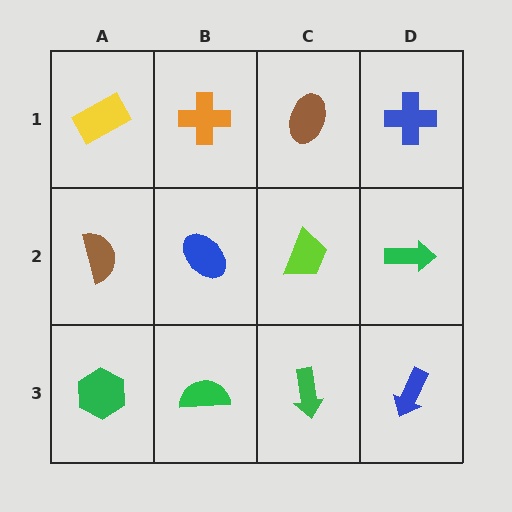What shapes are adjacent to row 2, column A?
A yellow rectangle (row 1, column A), a green hexagon (row 3, column A), a blue ellipse (row 2, column B).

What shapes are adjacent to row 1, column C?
A lime trapezoid (row 2, column C), an orange cross (row 1, column B), a blue cross (row 1, column D).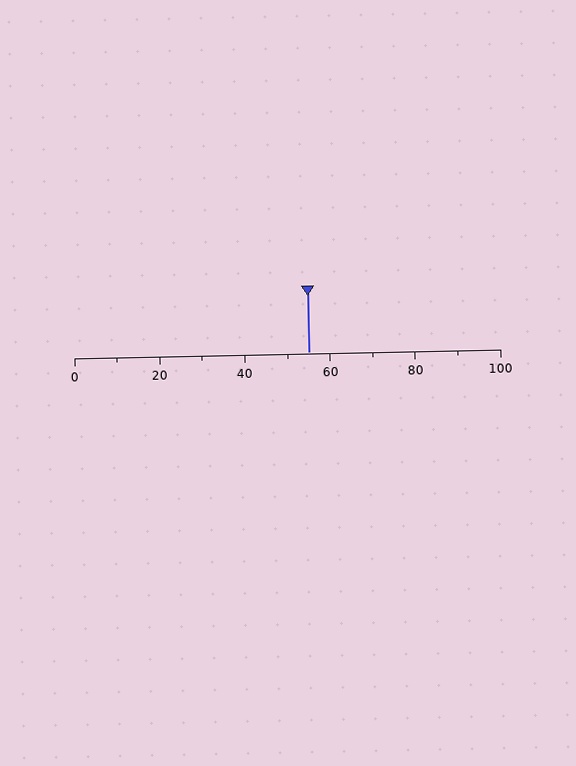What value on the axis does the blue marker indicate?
The marker indicates approximately 55.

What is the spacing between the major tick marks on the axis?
The major ticks are spaced 20 apart.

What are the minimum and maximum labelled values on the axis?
The axis runs from 0 to 100.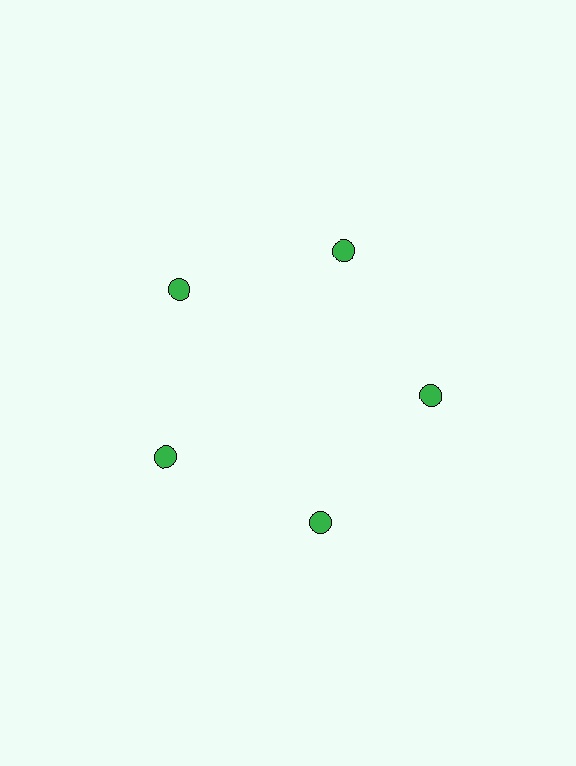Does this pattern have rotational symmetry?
Yes, this pattern has 5-fold rotational symmetry. It looks the same after rotating 72 degrees around the center.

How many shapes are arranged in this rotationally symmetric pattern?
There are 5 shapes, arranged in 5 groups of 1.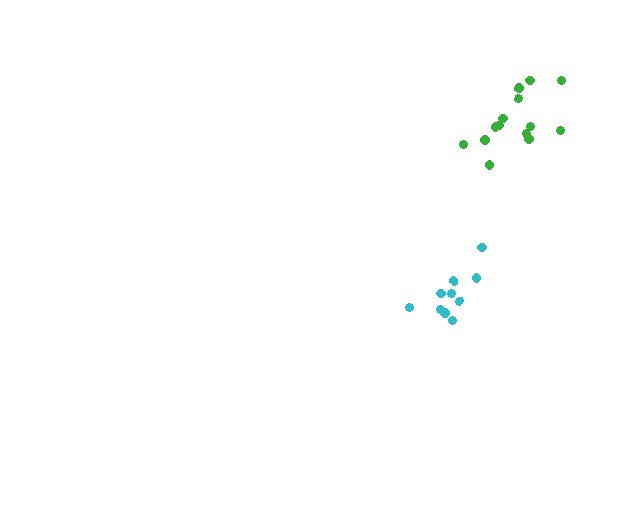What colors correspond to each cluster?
The clusters are colored: cyan, green.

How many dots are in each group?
Group 1: 10 dots, Group 2: 14 dots (24 total).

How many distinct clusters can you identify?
There are 2 distinct clusters.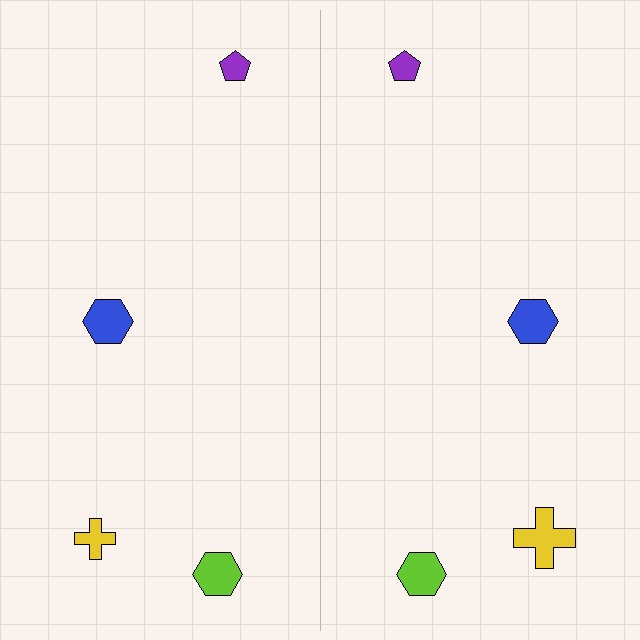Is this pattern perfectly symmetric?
No, the pattern is not perfectly symmetric. The yellow cross on the right side has a different size than its mirror counterpart.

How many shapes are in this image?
There are 8 shapes in this image.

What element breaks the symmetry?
The yellow cross on the right side has a different size than its mirror counterpart.